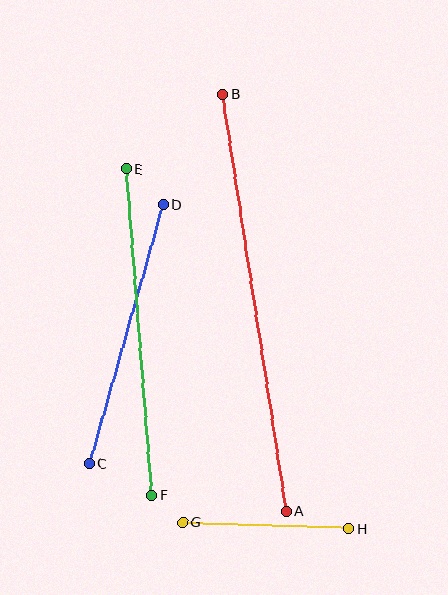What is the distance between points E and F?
The distance is approximately 328 pixels.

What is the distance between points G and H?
The distance is approximately 167 pixels.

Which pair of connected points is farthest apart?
Points A and B are farthest apart.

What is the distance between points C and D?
The distance is approximately 269 pixels.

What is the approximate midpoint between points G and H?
The midpoint is at approximately (266, 525) pixels.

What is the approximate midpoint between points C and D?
The midpoint is at approximately (126, 334) pixels.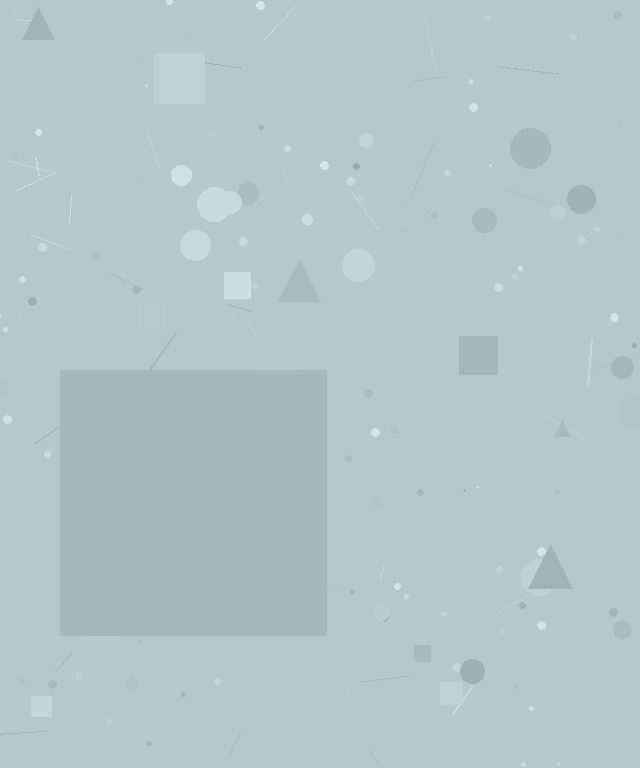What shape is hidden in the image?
A square is hidden in the image.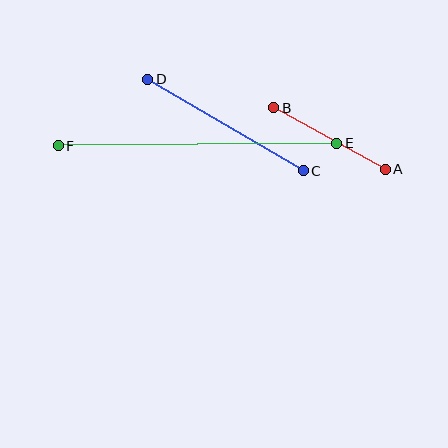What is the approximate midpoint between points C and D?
The midpoint is at approximately (225, 125) pixels.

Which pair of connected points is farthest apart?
Points E and F are farthest apart.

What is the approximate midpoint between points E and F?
The midpoint is at approximately (197, 145) pixels.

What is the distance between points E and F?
The distance is approximately 278 pixels.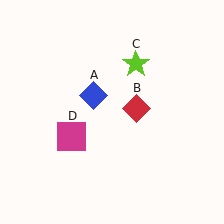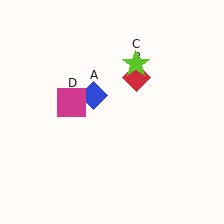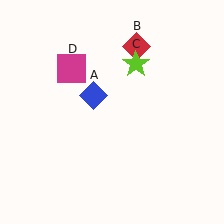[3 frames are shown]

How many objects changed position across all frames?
2 objects changed position: red diamond (object B), magenta square (object D).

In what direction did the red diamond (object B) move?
The red diamond (object B) moved up.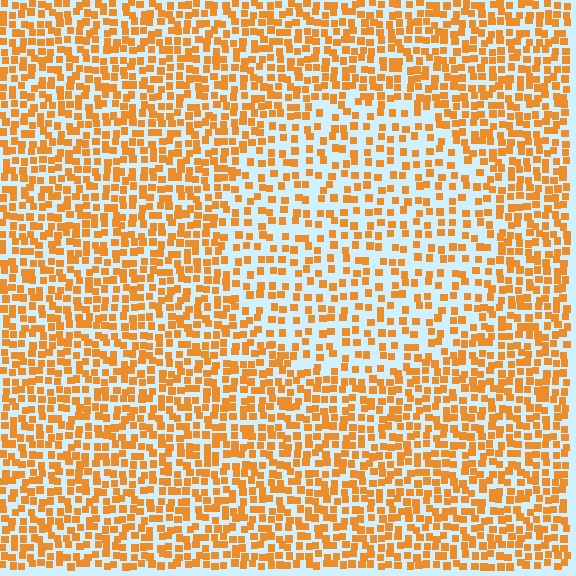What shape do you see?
I see a circle.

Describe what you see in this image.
The image contains small orange elements arranged at two different densities. A circle-shaped region is visible where the elements are less densely packed than the surrounding area.